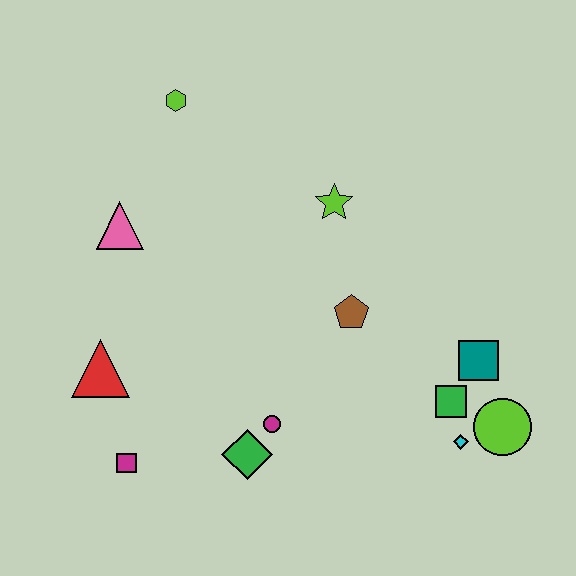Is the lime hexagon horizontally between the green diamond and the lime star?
No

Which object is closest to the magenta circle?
The green diamond is closest to the magenta circle.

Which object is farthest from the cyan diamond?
The lime hexagon is farthest from the cyan diamond.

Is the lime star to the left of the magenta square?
No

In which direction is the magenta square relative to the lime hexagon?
The magenta square is below the lime hexagon.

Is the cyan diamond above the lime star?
No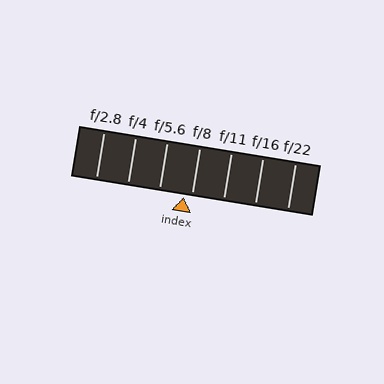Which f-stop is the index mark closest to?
The index mark is closest to f/8.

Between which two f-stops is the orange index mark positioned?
The index mark is between f/5.6 and f/8.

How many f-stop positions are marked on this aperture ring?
There are 7 f-stop positions marked.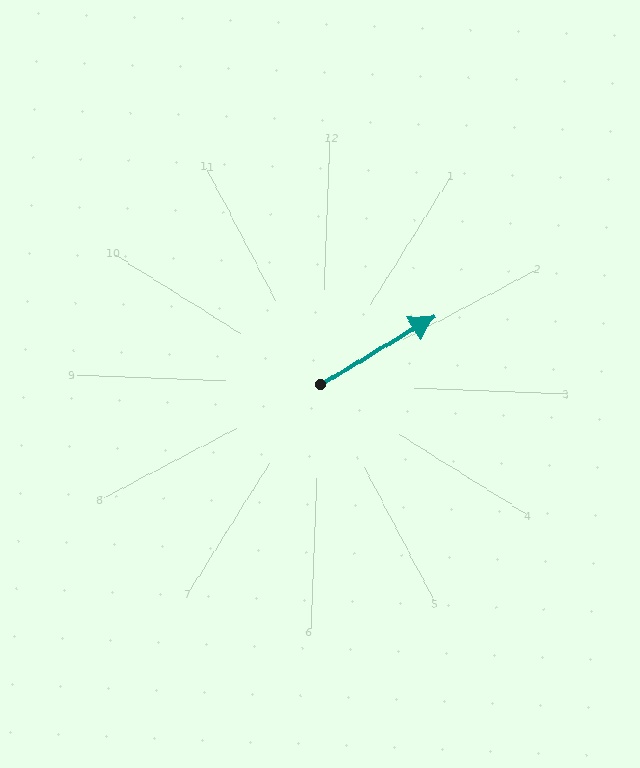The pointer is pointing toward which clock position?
Roughly 2 o'clock.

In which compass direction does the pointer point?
Northeast.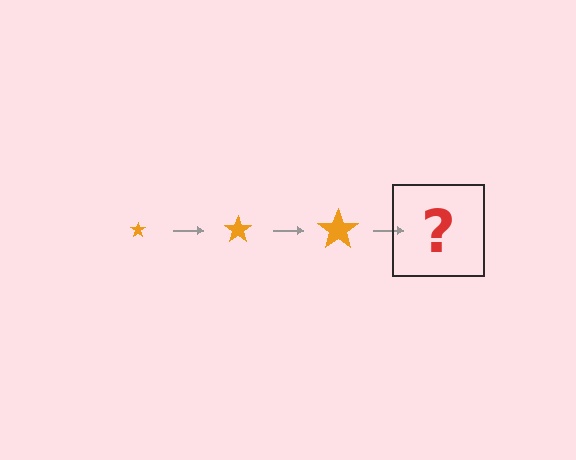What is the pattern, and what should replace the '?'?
The pattern is that the star gets progressively larger each step. The '?' should be an orange star, larger than the previous one.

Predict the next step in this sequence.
The next step is an orange star, larger than the previous one.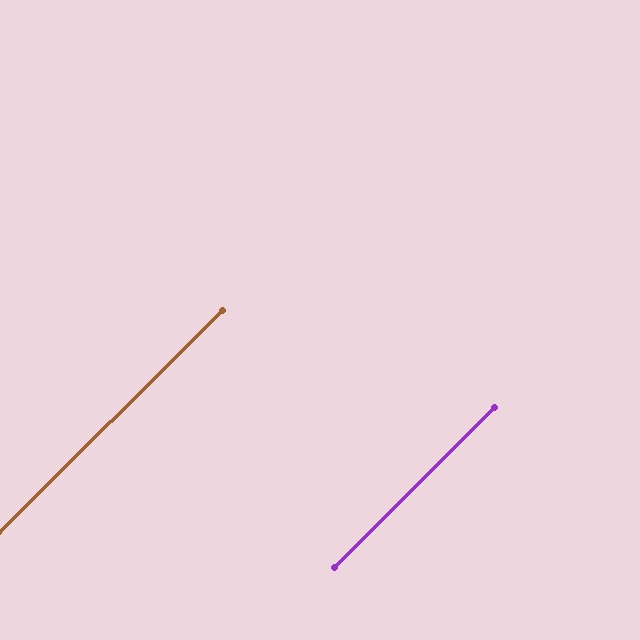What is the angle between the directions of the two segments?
Approximately 0 degrees.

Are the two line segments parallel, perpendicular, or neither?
Parallel — their directions differ by only 0.2°.